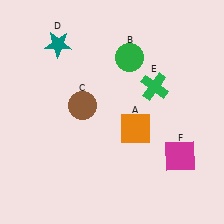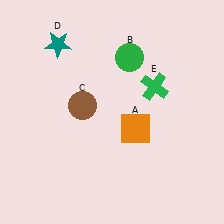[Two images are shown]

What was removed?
The magenta square (F) was removed in Image 2.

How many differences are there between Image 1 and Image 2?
There is 1 difference between the two images.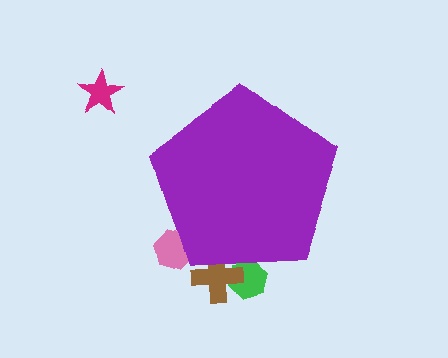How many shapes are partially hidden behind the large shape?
3 shapes are partially hidden.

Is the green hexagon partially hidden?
Yes, the green hexagon is partially hidden behind the purple pentagon.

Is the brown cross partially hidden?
Yes, the brown cross is partially hidden behind the purple pentagon.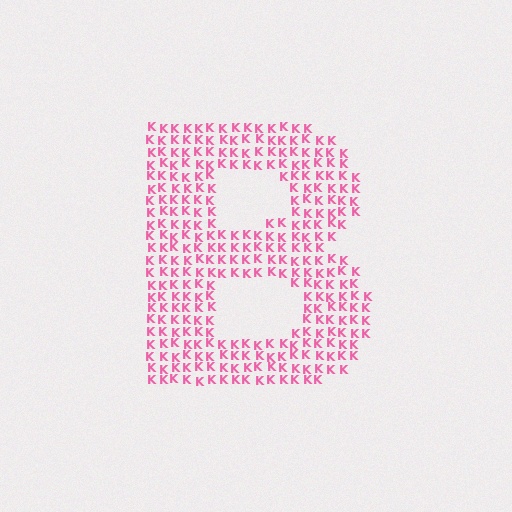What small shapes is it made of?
It is made of small letter K's.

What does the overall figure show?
The overall figure shows the letter B.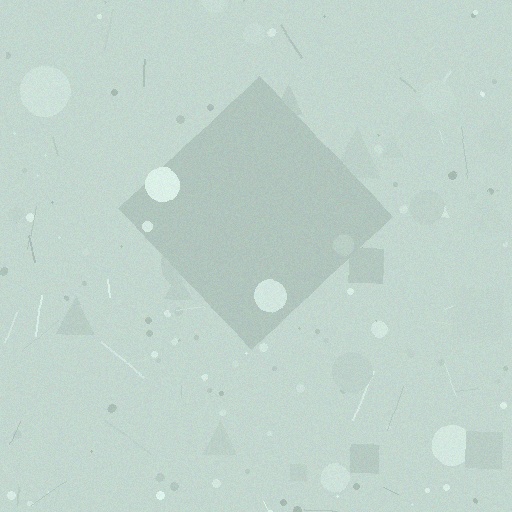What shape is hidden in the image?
A diamond is hidden in the image.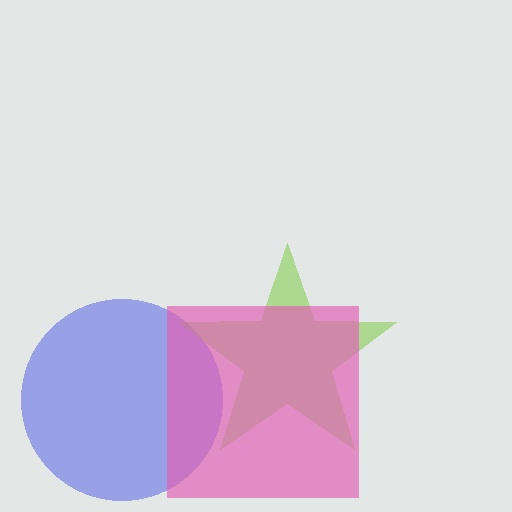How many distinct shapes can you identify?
There are 3 distinct shapes: a blue circle, a lime star, a pink square.